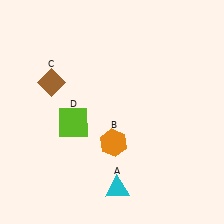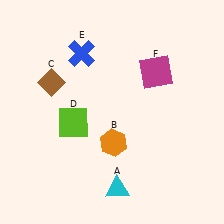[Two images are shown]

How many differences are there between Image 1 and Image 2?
There are 2 differences between the two images.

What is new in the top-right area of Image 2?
A magenta square (F) was added in the top-right area of Image 2.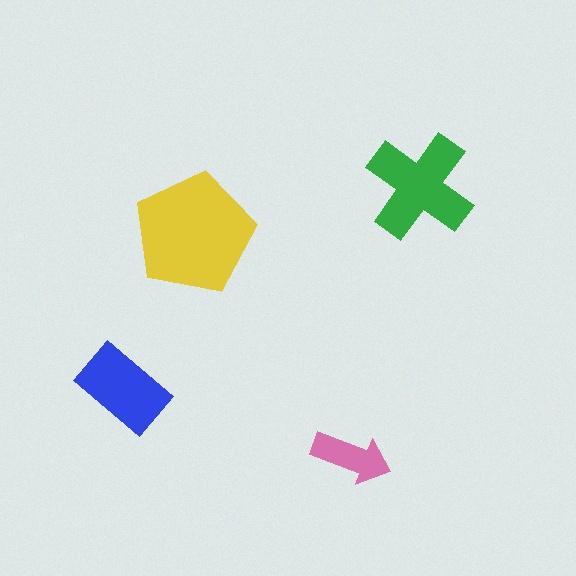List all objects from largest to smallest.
The yellow pentagon, the green cross, the blue rectangle, the pink arrow.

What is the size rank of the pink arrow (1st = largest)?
4th.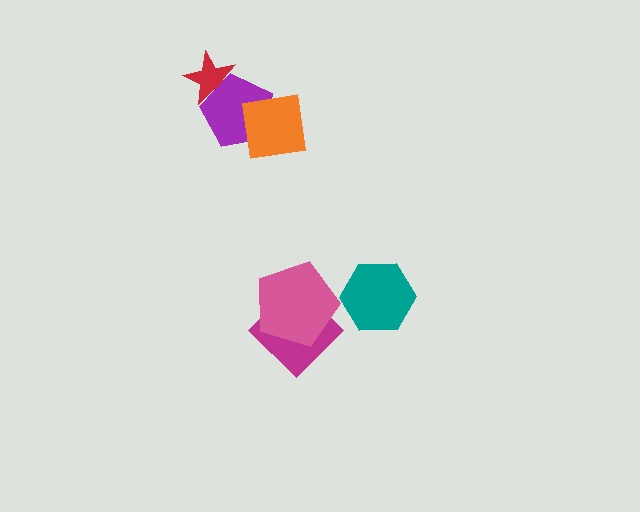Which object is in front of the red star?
The purple pentagon is in front of the red star.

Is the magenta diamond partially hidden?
Yes, it is partially covered by another shape.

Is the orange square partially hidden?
No, no other shape covers it.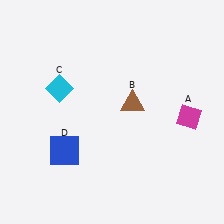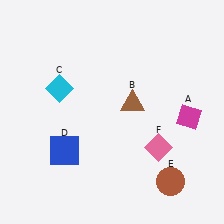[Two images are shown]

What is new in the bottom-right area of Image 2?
A pink diamond (F) was added in the bottom-right area of Image 2.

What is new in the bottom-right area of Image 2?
A brown circle (E) was added in the bottom-right area of Image 2.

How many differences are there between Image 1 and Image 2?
There are 2 differences between the two images.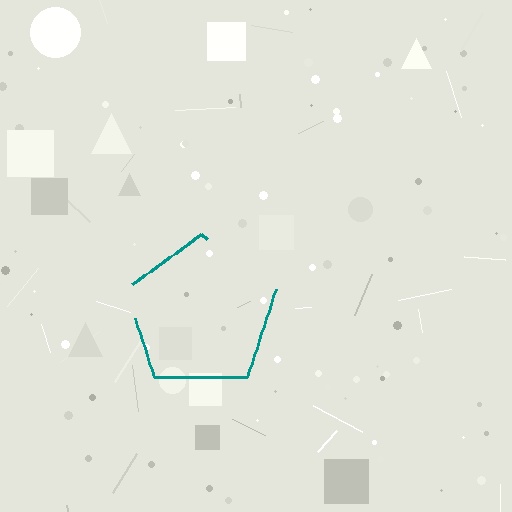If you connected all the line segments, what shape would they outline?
They would outline a pentagon.